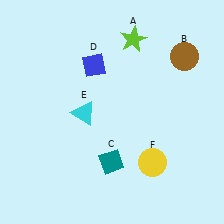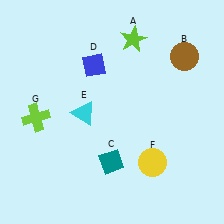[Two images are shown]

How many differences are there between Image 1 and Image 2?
There is 1 difference between the two images.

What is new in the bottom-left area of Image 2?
A lime cross (G) was added in the bottom-left area of Image 2.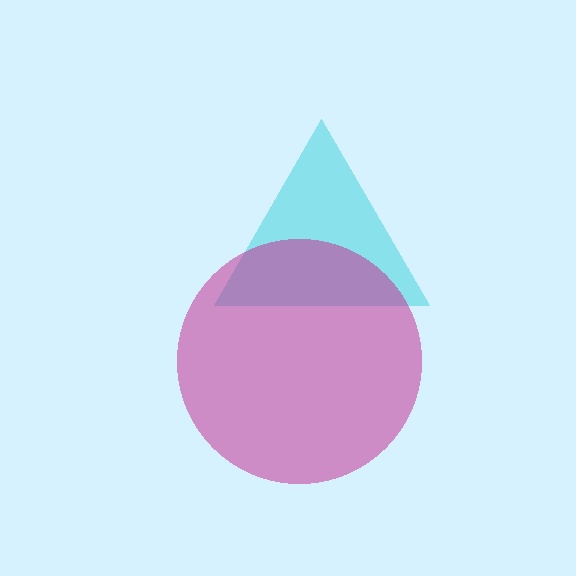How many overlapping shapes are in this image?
There are 2 overlapping shapes in the image.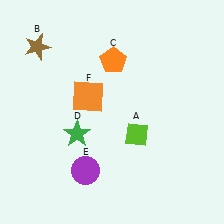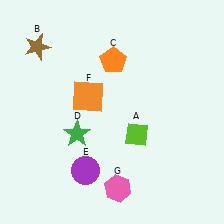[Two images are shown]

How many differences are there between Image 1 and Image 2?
There is 1 difference between the two images.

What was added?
A pink hexagon (G) was added in Image 2.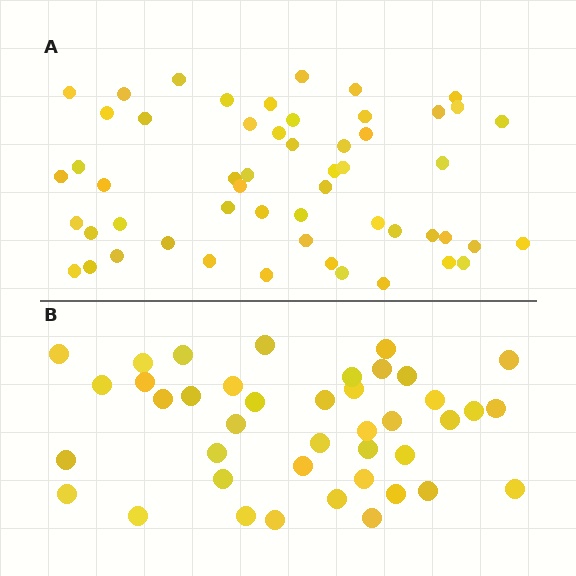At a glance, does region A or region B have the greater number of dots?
Region A (the top region) has more dots.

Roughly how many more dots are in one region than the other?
Region A has approximately 15 more dots than region B.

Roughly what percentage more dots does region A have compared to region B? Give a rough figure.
About 30% more.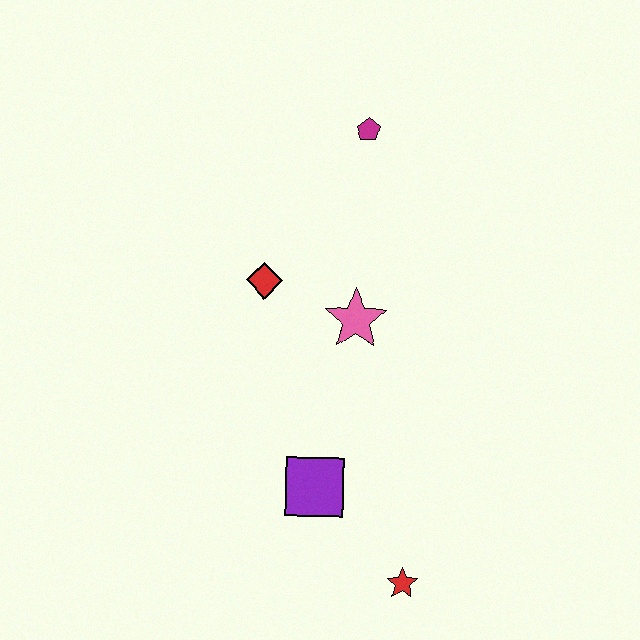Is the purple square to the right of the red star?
No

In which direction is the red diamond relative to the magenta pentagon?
The red diamond is below the magenta pentagon.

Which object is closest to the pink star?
The red diamond is closest to the pink star.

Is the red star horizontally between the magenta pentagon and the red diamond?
No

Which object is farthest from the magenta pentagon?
The red star is farthest from the magenta pentagon.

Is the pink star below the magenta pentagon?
Yes